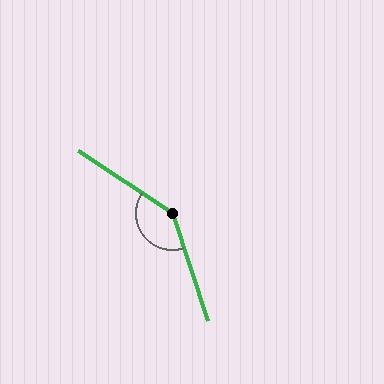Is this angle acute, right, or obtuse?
It is obtuse.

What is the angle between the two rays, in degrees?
Approximately 142 degrees.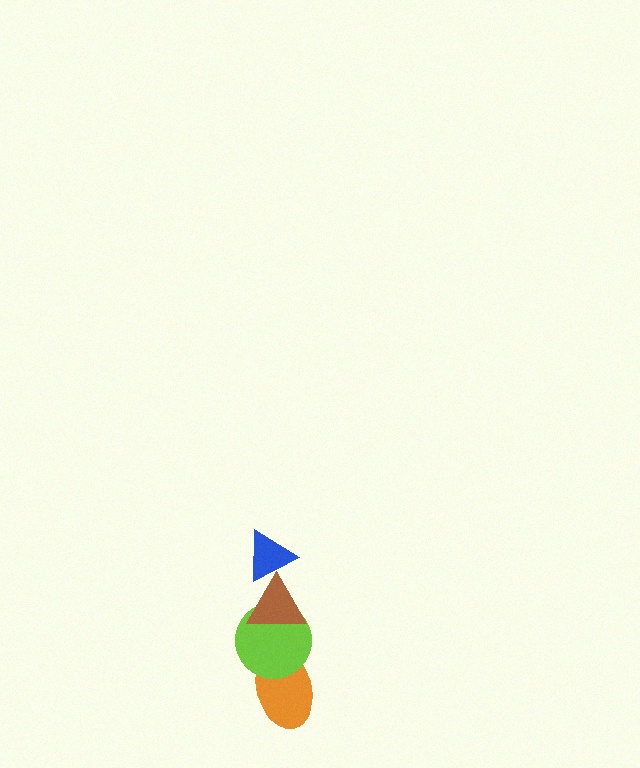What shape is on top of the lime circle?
The brown triangle is on top of the lime circle.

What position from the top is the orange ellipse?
The orange ellipse is 4th from the top.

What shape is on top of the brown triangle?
The blue triangle is on top of the brown triangle.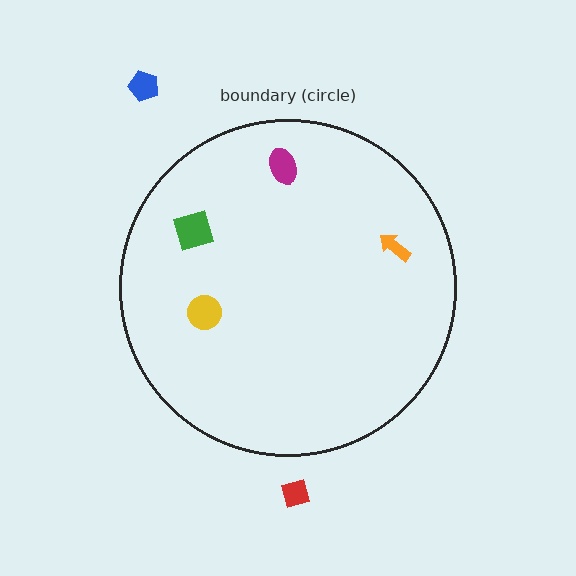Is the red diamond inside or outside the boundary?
Outside.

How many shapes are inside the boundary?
4 inside, 2 outside.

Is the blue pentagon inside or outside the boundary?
Outside.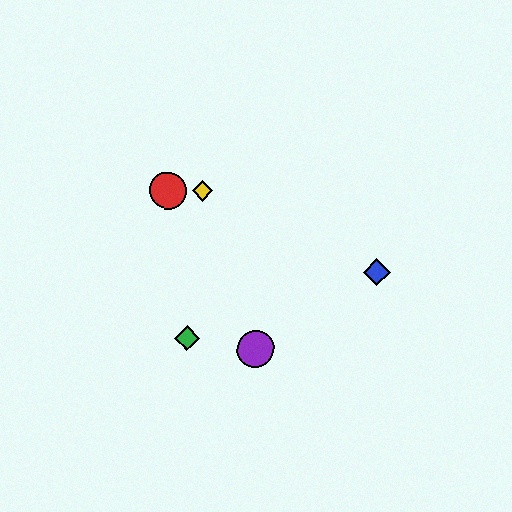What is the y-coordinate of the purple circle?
The purple circle is at y≈349.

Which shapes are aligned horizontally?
The red circle, the yellow diamond are aligned horizontally.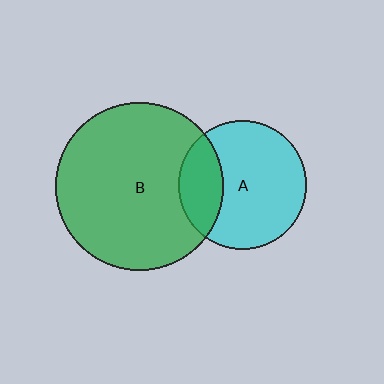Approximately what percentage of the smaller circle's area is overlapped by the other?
Approximately 25%.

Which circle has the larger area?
Circle B (green).